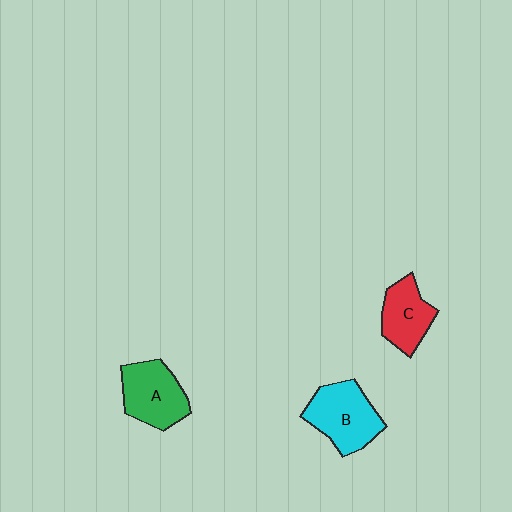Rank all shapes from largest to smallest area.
From largest to smallest: B (cyan), A (green), C (red).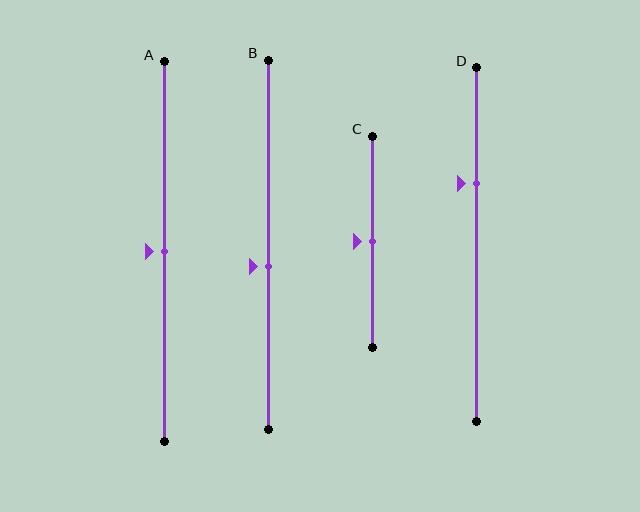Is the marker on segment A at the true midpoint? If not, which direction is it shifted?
Yes, the marker on segment A is at the true midpoint.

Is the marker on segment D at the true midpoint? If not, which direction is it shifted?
No, the marker on segment D is shifted upward by about 17% of the segment length.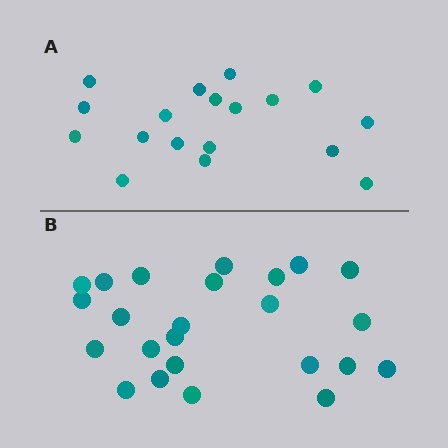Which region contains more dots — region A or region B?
Region B (the bottom region) has more dots.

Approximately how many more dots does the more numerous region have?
Region B has about 6 more dots than region A.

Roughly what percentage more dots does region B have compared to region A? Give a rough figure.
About 35% more.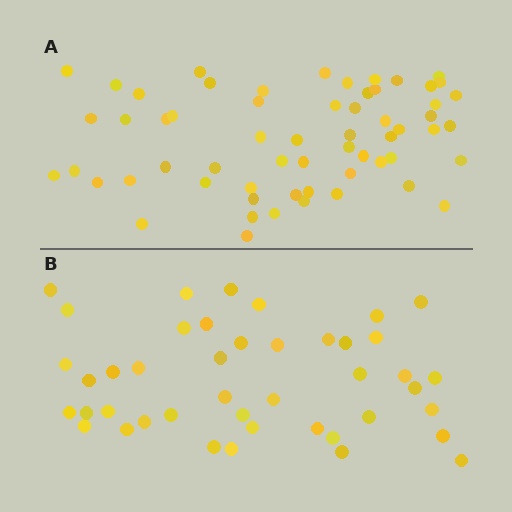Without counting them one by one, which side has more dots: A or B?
Region A (the top region) has more dots.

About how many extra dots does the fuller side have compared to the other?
Region A has approximately 15 more dots than region B.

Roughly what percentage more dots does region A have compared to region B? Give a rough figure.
About 40% more.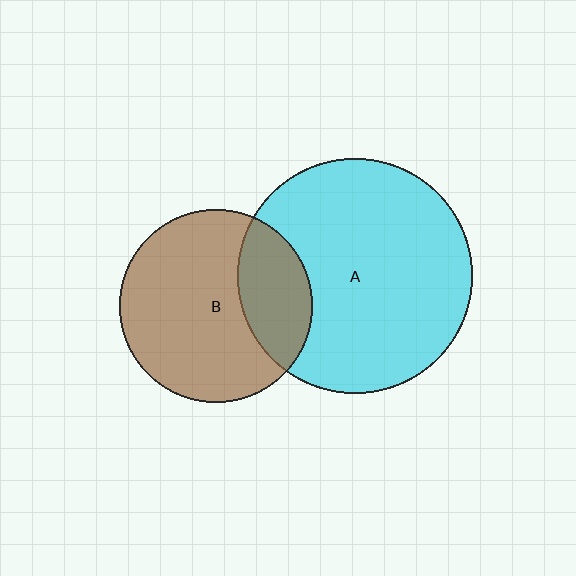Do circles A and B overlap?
Yes.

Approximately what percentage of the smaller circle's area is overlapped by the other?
Approximately 25%.